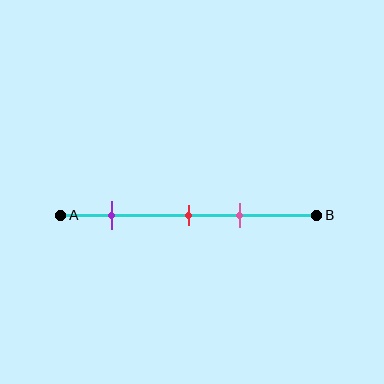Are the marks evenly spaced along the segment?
No, the marks are not evenly spaced.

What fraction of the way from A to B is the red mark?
The red mark is approximately 50% (0.5) of the way from A to B.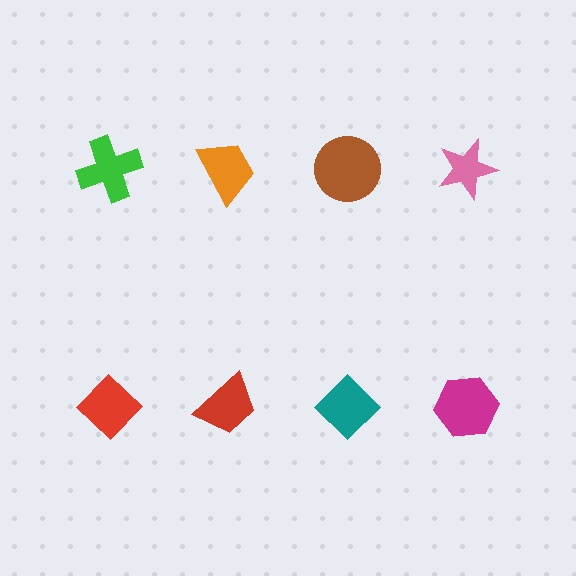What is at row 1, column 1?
A green cross.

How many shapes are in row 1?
4 shapes.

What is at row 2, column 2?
A red trapezoid.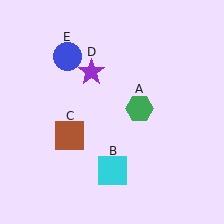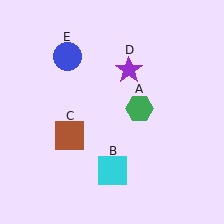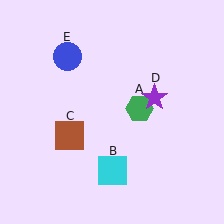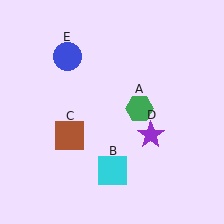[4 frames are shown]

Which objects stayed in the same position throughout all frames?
Green hexagon (object A) and cyan square (object B) and brown square (object C) and blue circle (object E) remained stationary.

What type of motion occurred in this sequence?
The purple star (object D) rotated clockwise around the center of the scene.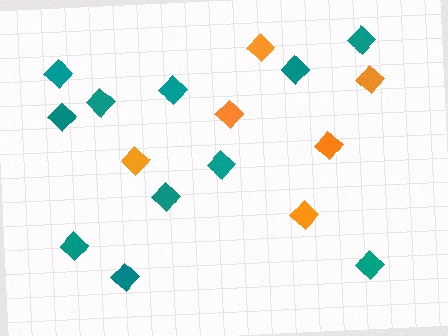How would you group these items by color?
There are 2 groups: one group of orange diamonds (6) and one group of teal diamonds (11).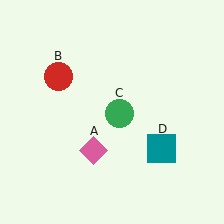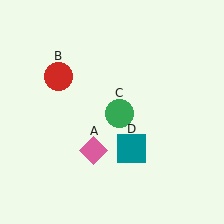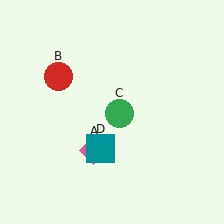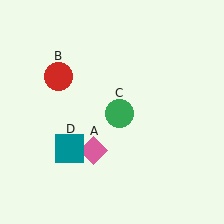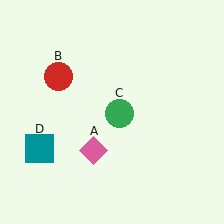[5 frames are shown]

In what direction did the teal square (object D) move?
The teal square (object D) moved left.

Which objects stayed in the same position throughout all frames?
Pink diamond (object A) and red circle (object B) and green circle (object C) remained stationary.